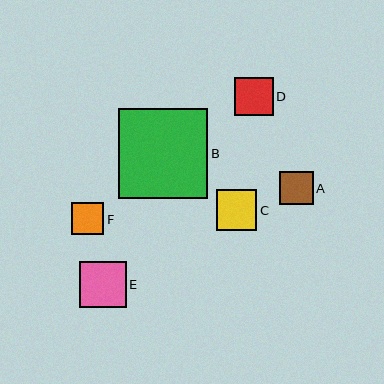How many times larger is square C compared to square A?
Square C is approximately 1.2 times the size of square A.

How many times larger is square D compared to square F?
Square D is approximately 1.2 times the size of square F.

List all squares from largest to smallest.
From largest to smallest: B, E, C, D, A, F.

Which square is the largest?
Square B is the largest with a size of approximately 90 pixels.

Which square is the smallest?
Square F is the smallest with a size of approximately 32 pixels.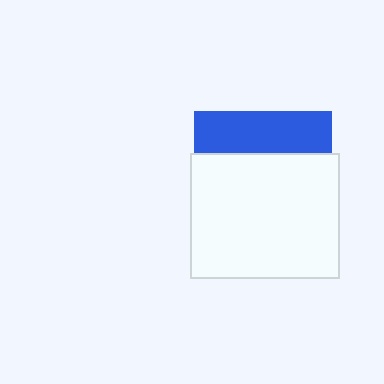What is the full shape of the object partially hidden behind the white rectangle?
The partially hidden object is a blue square.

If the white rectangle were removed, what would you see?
You would see the complete blue square.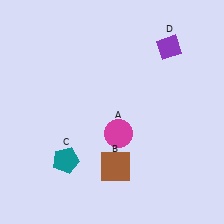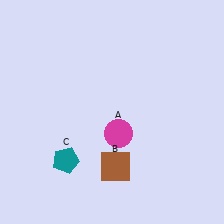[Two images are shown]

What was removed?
The purple diamond (D) was removed in Image 2.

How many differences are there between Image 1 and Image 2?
There is 1 difference between the two images.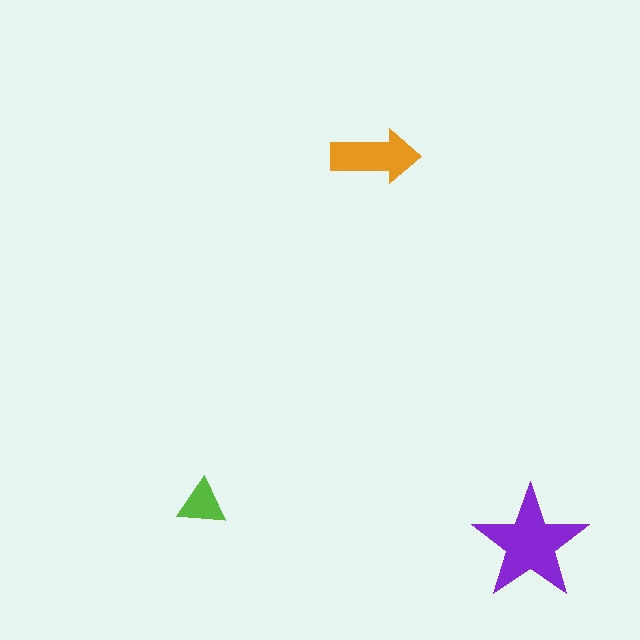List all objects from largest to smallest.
The purple star, the orange arrow, the lime triangle.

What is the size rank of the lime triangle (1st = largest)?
3rd.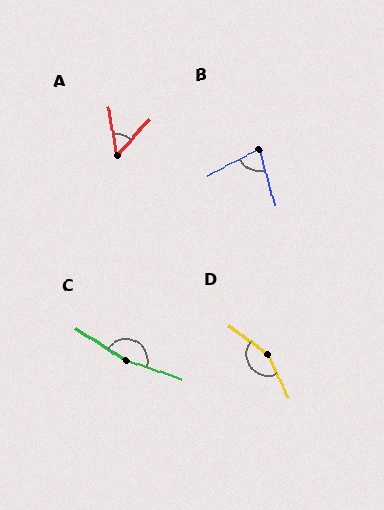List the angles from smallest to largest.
A (53°), B (78°), D (152°), C (166°).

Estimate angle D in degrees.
Approximately 152 degrees.